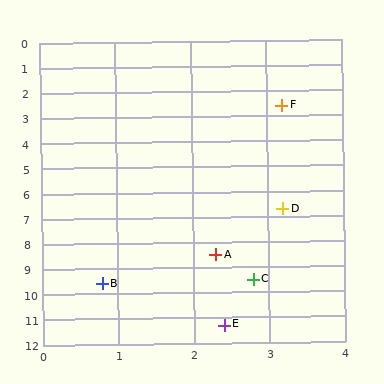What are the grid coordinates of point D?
Point D is at approximately (3.2, 6.7).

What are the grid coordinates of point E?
Point E is at approximately (2.4, 11.3).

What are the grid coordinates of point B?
Point B is at approximately (0.8, 9.6).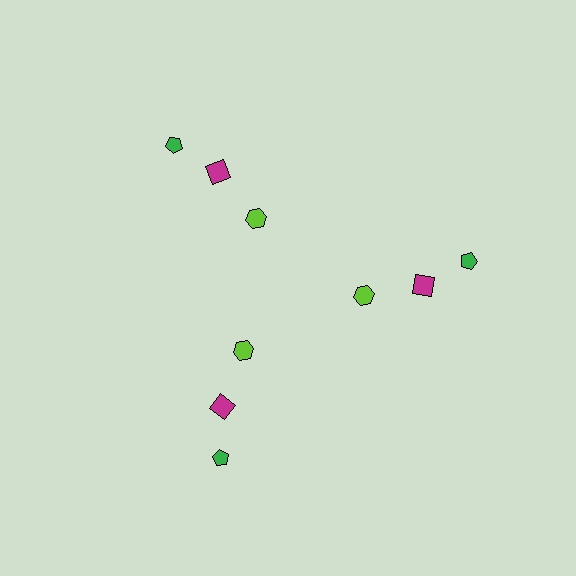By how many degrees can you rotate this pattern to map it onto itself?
The pattern maps onto itself every 120 degrees of rotation.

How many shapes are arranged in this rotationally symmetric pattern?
There are 9 shapes, arranged in 3 groups of 3.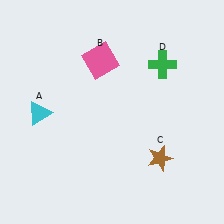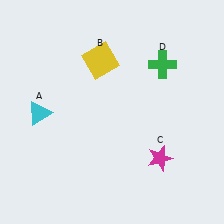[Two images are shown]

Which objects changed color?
B changed from pink to yellow. C changed from brown to magenta.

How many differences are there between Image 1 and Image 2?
There are 2 differences between the two images.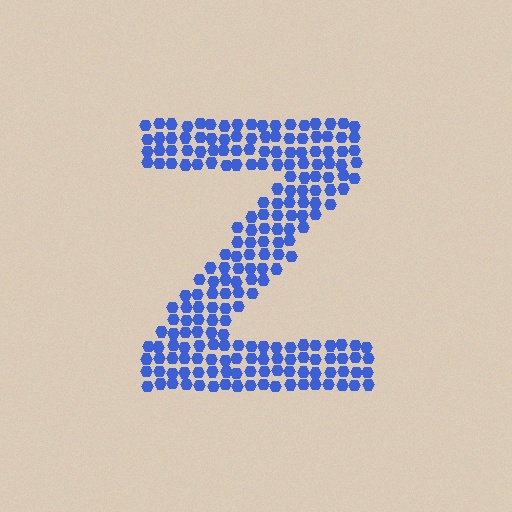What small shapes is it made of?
It is made of small hexagons.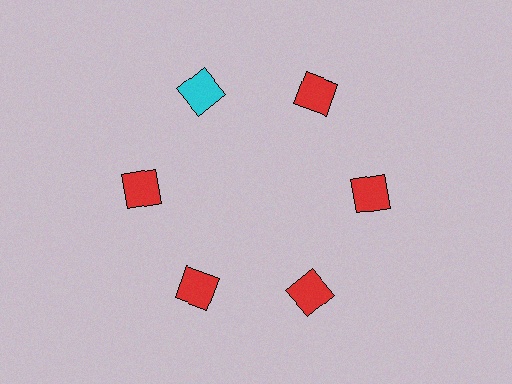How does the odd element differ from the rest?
It has a different color: cyan instead of red.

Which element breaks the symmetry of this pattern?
The cyan square at roughly the 11 o'clock position breaks the symmetry. All other shapes are red squares.